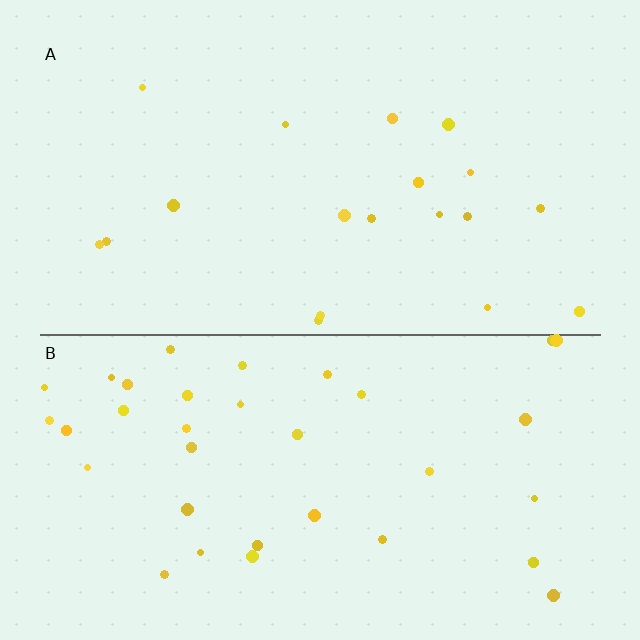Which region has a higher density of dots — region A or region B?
B (the bottom).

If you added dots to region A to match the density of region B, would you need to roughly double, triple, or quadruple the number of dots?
Approximately double.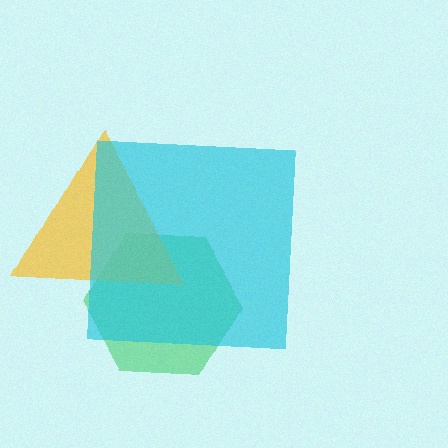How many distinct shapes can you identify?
There are 3 distinct shapes: a green hexagon, a yellow triangle, a cyan square.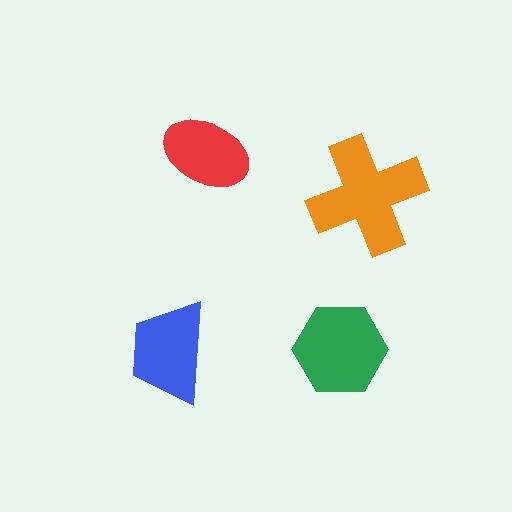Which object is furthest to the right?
The orange cross is rightmost.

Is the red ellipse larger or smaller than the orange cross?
Smaller.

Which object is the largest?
The orange cross.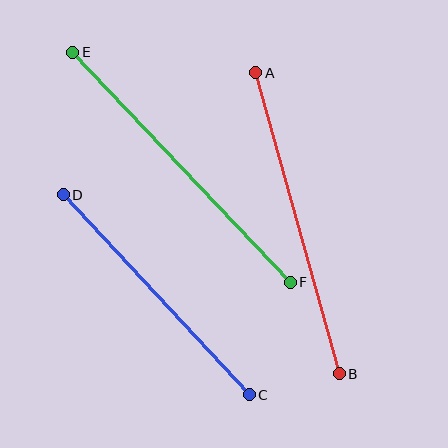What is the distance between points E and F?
The distance is approximately 317 pixels.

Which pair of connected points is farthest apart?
Points E and F are farthest apart.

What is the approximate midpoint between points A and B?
The midpoint is at approximately (297, 223) pixels.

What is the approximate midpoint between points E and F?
The midpoint is at approximately (181, 167) pixels.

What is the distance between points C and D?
The distance is approximately 273 pixels.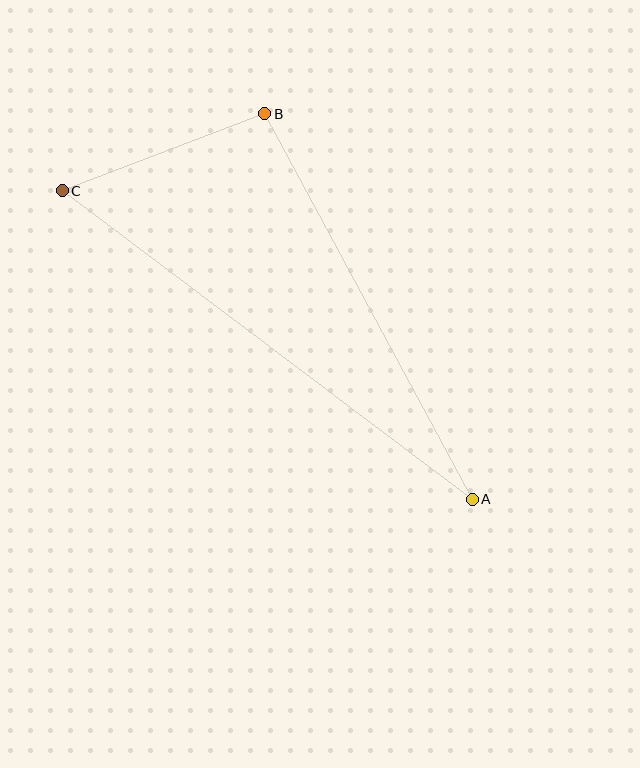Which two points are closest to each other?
Points B and C are closest to each other.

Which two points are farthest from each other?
Points A and C are farthest from each other.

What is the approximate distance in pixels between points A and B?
The distance between A and B is approximately 438 pixels.